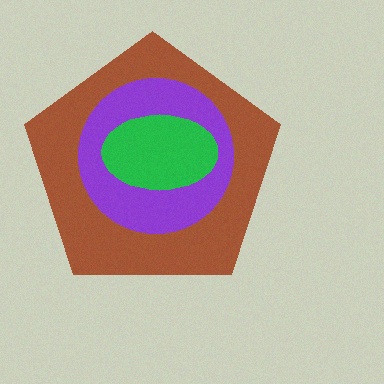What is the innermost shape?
The green ellipse.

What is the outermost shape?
The brown pentagon.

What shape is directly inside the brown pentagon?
The purple circle.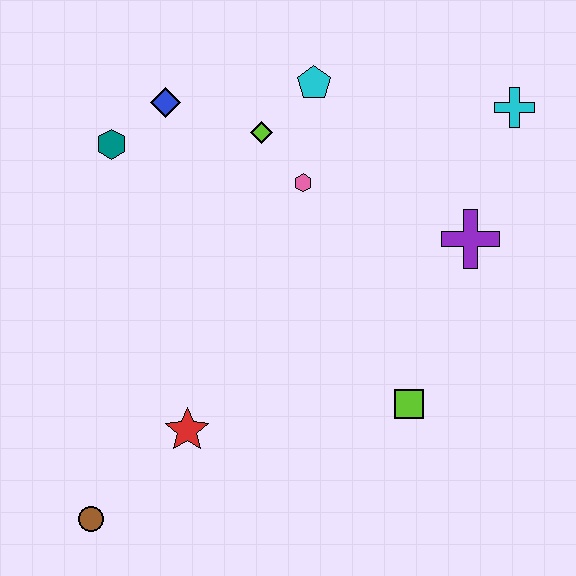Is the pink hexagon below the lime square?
No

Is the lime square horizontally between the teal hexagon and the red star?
No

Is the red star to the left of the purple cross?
Yes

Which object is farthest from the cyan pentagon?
The brown circle is farthest from the cyan pentagon.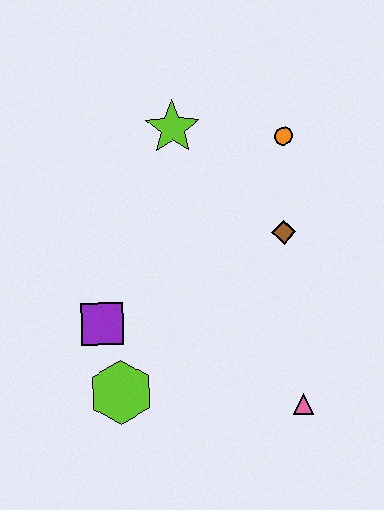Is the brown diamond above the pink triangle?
Yes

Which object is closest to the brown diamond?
The orange circle is closest to the brown diamond.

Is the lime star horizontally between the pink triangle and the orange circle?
No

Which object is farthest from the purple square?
The orange circle is farthest from the purple square.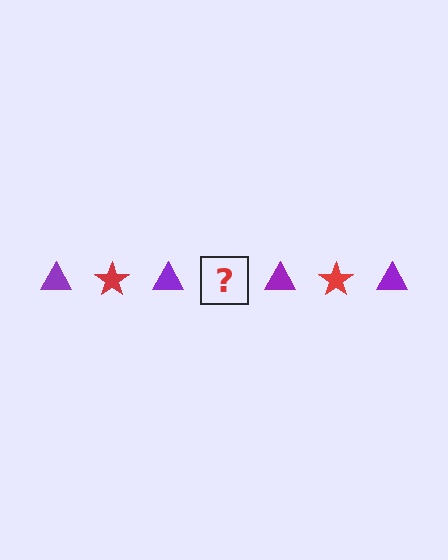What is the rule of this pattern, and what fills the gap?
The rule is that the pattern alternates between purple triangle and red star. The gap should be filled with a red star.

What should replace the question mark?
The question mark should be replaced with a red star.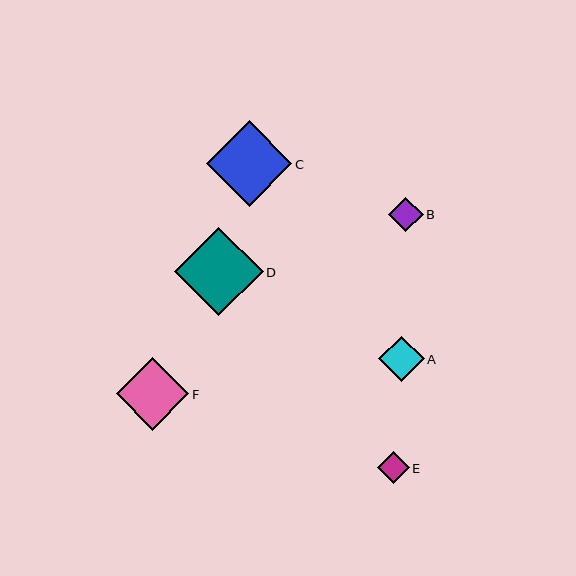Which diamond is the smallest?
Diamond E is the smallest with a size of approximately 32 pixels.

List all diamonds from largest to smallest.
From largest to smallest: D, C, F, A, B, E.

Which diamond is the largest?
Diamond D is the largest with a size of approximately 89 pixels.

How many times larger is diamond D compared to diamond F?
Diamond D is approximately 1.2 times the size of diamond F.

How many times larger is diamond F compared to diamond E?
Diamond F is approximately 2.3 times the size of diamond E.